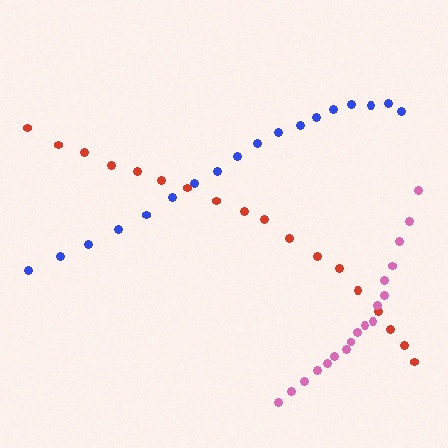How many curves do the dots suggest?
There are 3 distinct paths.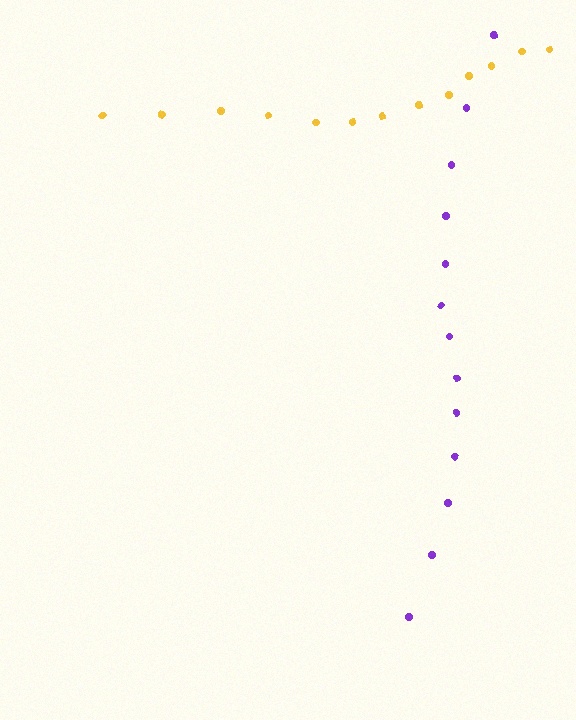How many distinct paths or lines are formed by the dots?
There are 2 distinct paths.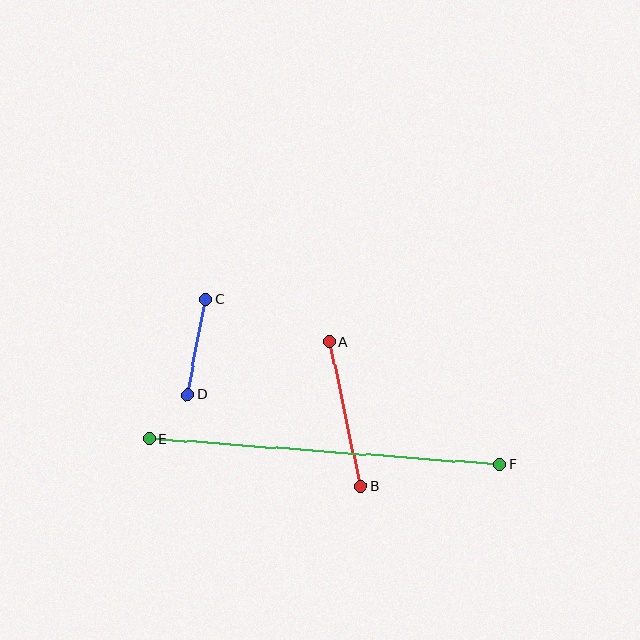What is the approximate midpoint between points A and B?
The midpoint is at approximately (345, 414) pixels.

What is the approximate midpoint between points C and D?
The midpoint is at approximately (197, 347) pixels.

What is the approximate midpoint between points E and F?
The midpoint is at approximately (325, 451) pixels.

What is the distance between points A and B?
The distance is approximately 148 pixels.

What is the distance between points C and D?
The distance is approximately 97 pixels.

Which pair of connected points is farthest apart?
Points E and F are farthest apart.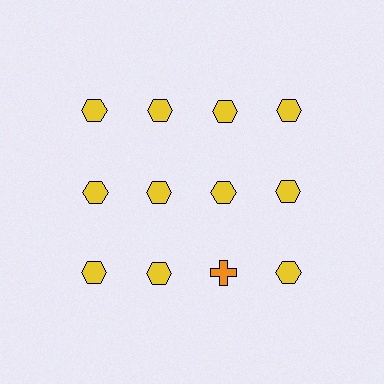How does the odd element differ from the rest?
It differs in both color (orange instead of yellow) and shape (cross instead of hexagon).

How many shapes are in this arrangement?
There are 12 shapes arranged in a grid pattern.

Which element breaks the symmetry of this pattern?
The orange cross in the third row, center column breaks the symmetry. All other shapes are yellow hexagons.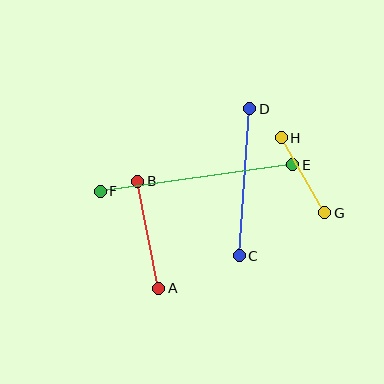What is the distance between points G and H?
The distance is approximately 87 pixels.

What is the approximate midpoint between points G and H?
The midpoint is at approximately (303, 175) pixels.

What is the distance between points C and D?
The distance is approximately 147 pixels.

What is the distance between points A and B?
The distance is approximately 109 pixels.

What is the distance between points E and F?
The distance is approximately 194 pixels.